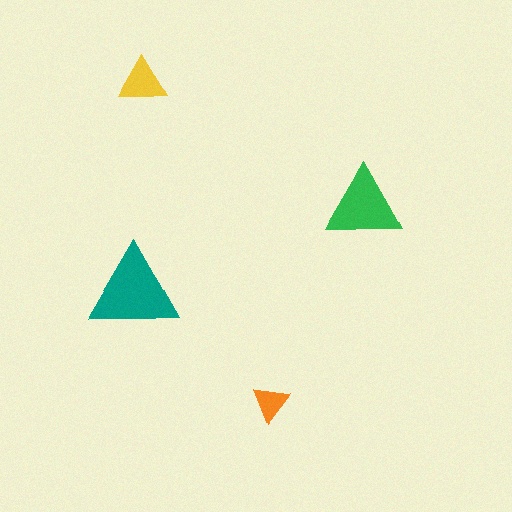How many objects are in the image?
There are 4 objects in the image.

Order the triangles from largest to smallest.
the teal one, the green one, the yellow one, the orange one.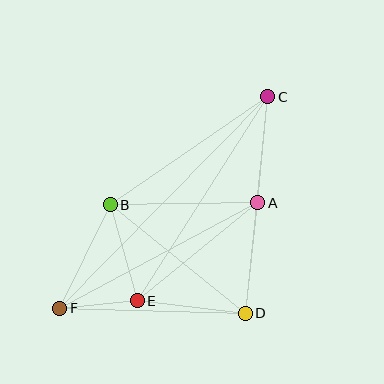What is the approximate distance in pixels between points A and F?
The distance between A and F is approximately 225 pixels.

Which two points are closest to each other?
Points E and F are closest to each other.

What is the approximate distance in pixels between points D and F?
The distance between D and F is approximately 186 pixels.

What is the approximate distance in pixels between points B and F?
The distance between B and F is approximately 115 pixels.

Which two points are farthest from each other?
Points C and F are farthest from each other.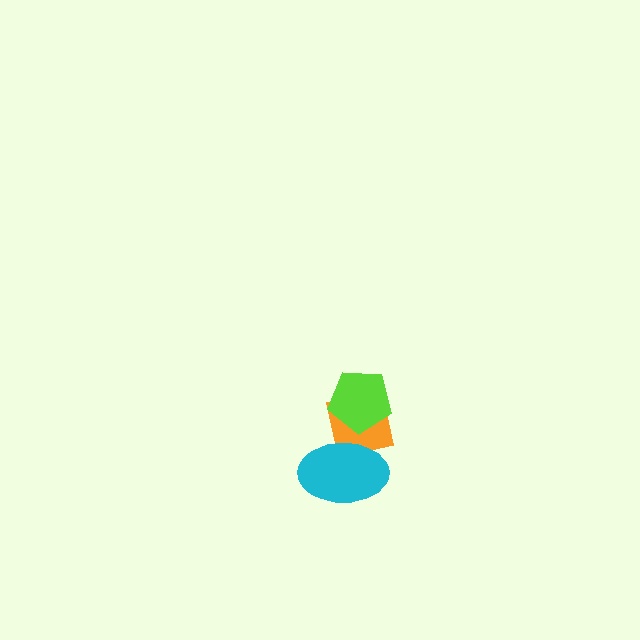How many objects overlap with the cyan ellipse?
1 object overlaps with the cyan ellipse.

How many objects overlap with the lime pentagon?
1 object overlaps with the lime pentagon.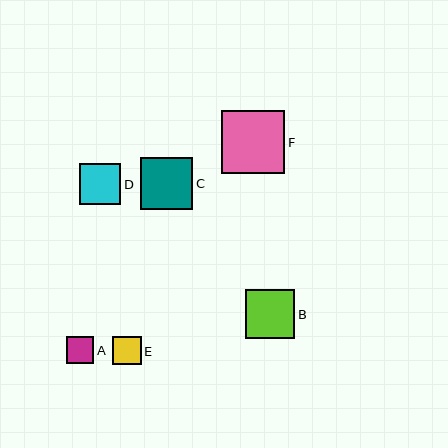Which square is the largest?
Square F is the largest with a size of approximately 63 pixels.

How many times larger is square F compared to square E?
Square F is approximately 2.3 times the size of square E.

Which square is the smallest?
Square A is the smallest with a size of approximately 27 pixels.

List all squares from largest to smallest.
From largest to smallest: F, C, B, D, E, A.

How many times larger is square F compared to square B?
Square F is approximately 1.3 times the size of square B.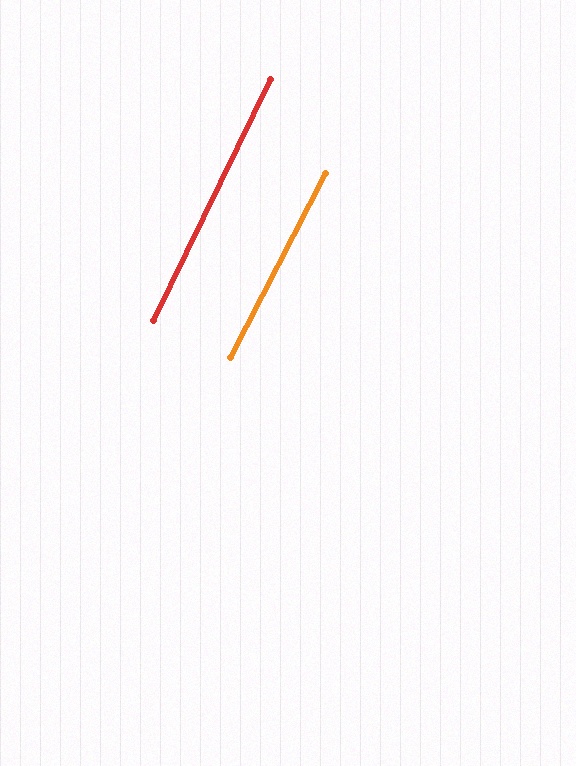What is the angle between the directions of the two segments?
Approximately 2 degrees.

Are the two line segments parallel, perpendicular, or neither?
Parallel — their directions differ by only 1.6°.